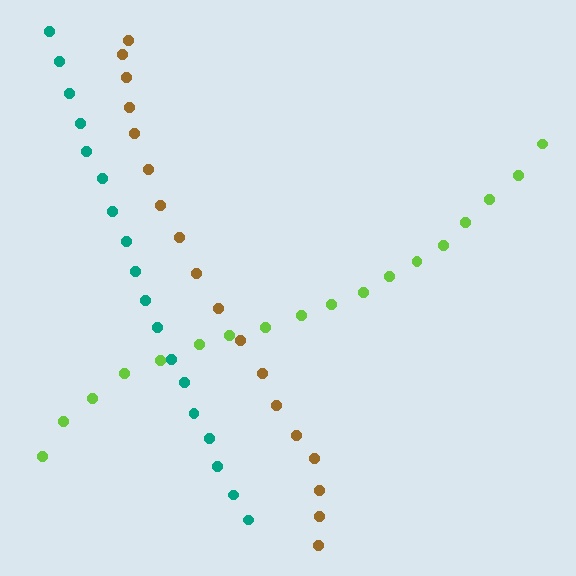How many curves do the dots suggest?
There are 3 distinct paths.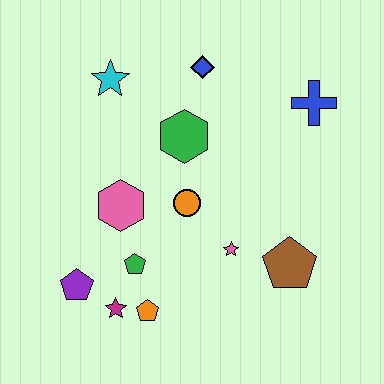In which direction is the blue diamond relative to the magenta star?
The blue diamond is above the magenta star.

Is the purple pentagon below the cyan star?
Yes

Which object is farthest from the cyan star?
The brown pentagon is farthest from the cyan star.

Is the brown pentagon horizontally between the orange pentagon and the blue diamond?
No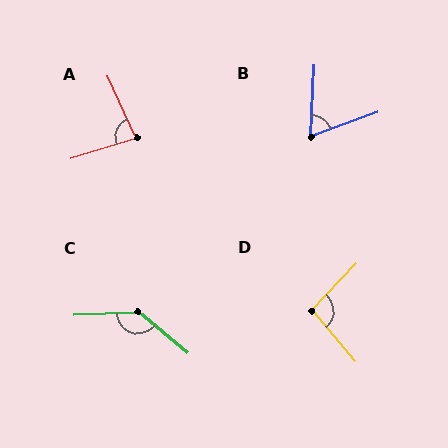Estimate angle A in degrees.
Approximately 82 degrees.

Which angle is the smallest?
B, at approximately 67 degrees.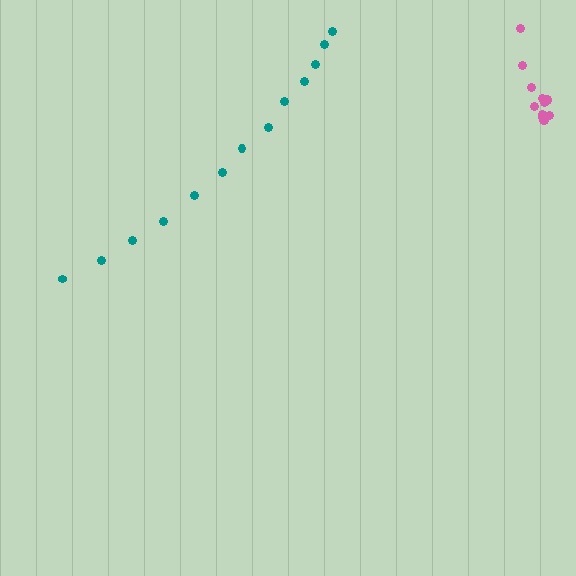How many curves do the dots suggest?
There are 2 distinct paths.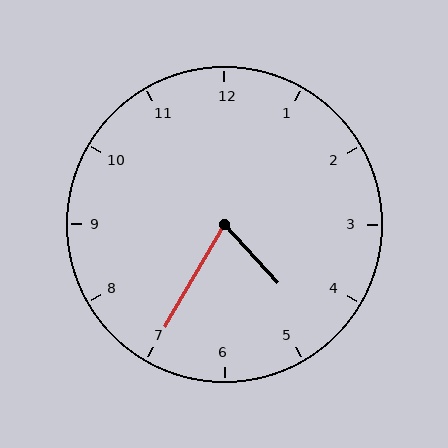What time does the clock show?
4:35.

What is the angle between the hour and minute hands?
Approximately 72 degrees.